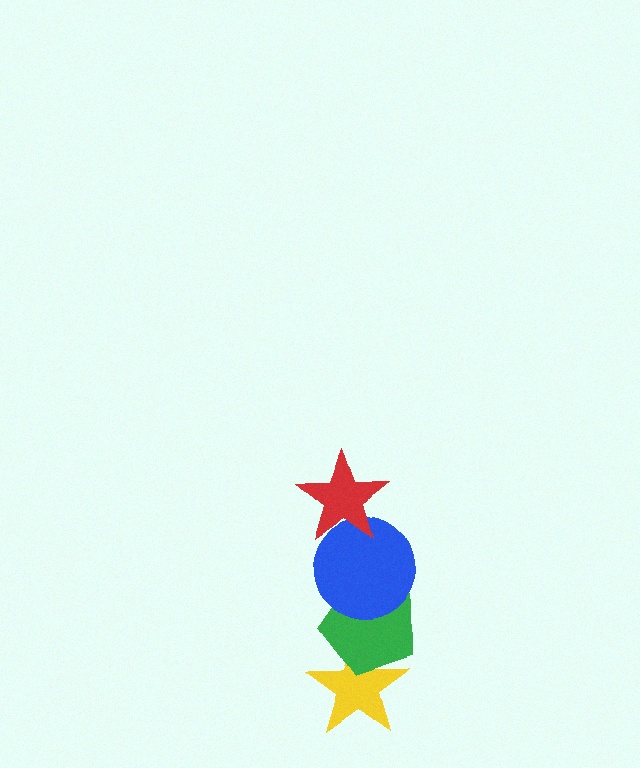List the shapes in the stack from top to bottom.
From top to bottom: the red star, the blue circle, the green pentagon, the yellow star.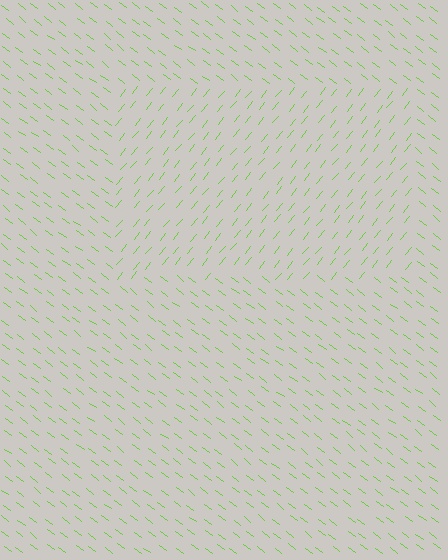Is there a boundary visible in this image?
Yes, there is a texture boundary formed by a change in line orientation.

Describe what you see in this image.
The image is filled with small lime line segments. A rectangle region in the image has lines oriented differently from the surrounding lines, creating a visible texture boundary.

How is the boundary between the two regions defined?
The boundary is defined purely by a change in line orientation (approximately 88 degrees difference). All lines are the same color and thickness.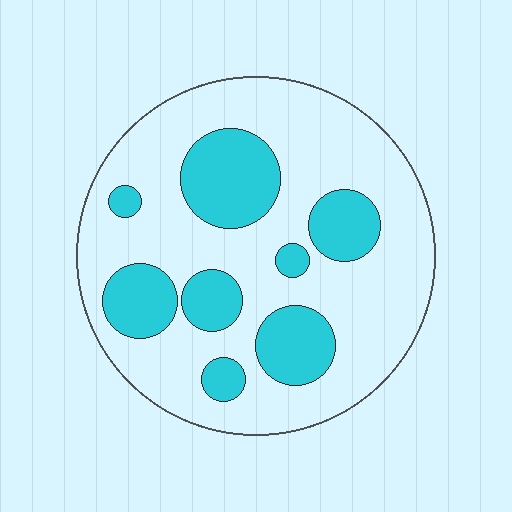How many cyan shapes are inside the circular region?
8.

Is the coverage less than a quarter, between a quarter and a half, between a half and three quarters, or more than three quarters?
Between a quarter and a half.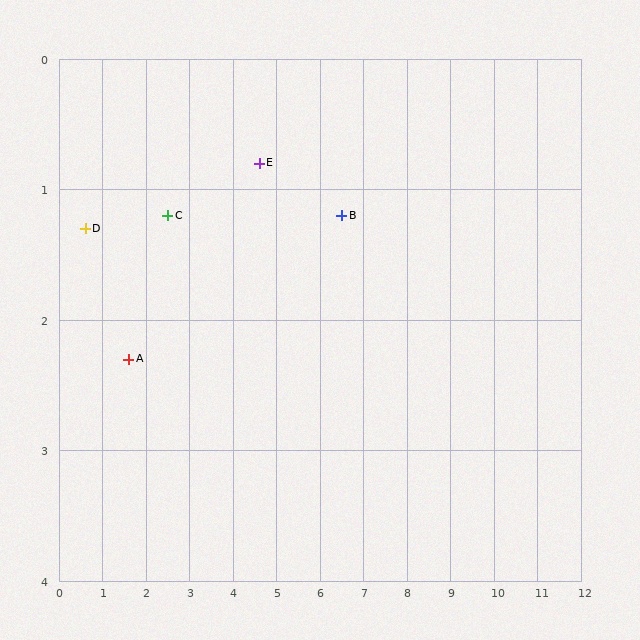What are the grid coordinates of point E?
Point E is at approximately (4.6, 0.8).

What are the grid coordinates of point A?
Point A is at approximately (1.6, 2.3).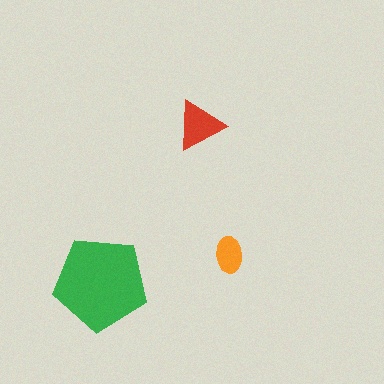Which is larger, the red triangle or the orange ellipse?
The red triangle.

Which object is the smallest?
The orange ellipse.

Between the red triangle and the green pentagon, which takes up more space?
The green pentagon.